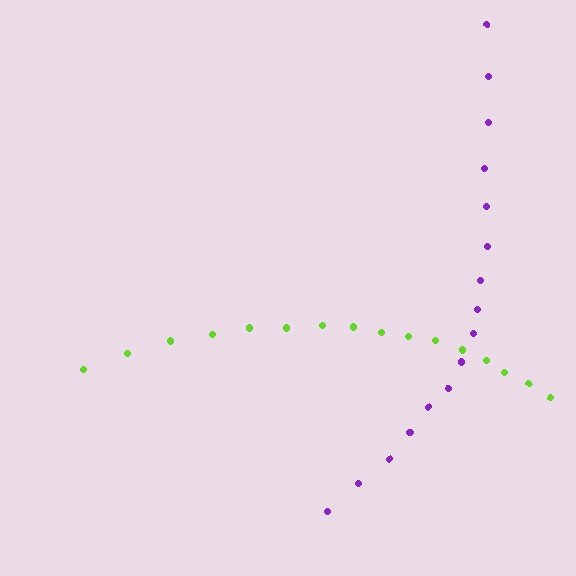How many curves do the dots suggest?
There are 2 distinct paths.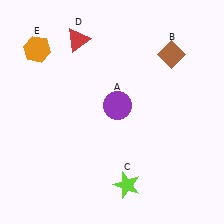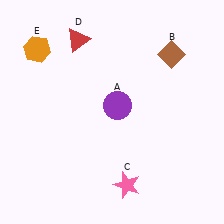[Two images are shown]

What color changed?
The star (C) changed from lime in Image 1 to pink in Image 2.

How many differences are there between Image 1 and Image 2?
There is 1 difference between the two images.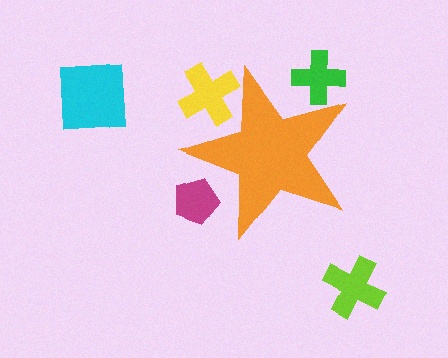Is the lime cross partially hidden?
No, the lime cross is fully visible.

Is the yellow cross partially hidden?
Yes, the yellow cross is partially hidden behind the orange star.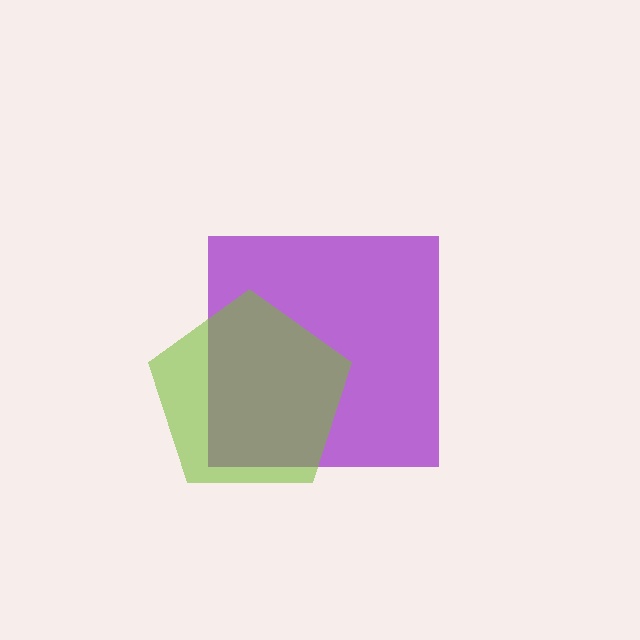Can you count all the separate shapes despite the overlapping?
Yes, there are 2 separate shapes.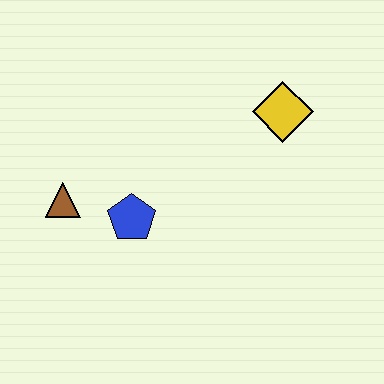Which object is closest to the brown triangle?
The blue pentagon is closest to the brown triangle.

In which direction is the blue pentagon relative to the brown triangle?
The blue pentagon is to the right of the brown triangle.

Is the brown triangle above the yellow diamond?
No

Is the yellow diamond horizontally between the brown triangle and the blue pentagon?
No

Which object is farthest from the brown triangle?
The yellow diamond is farthest from the brown triangle.